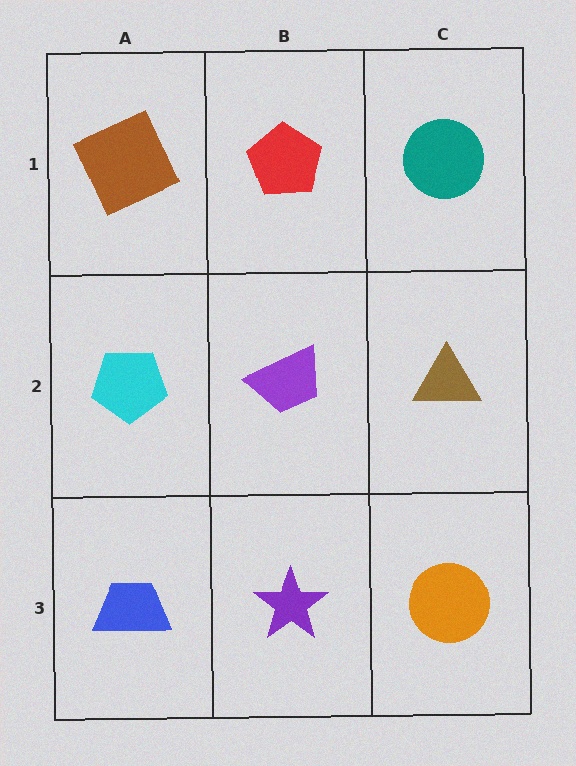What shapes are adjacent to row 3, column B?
A purple trapezoid (row 2, column B), a blue trapezoid (row 3, column A), an orange circle (row 3, column C).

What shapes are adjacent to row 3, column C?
A brown triangle (row 2, column C), a purple star (row 3, column B).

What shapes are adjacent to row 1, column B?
A purple trapezoid (row 2, column B), a brown square (row 1, column A), a teal circle (row 1, column C).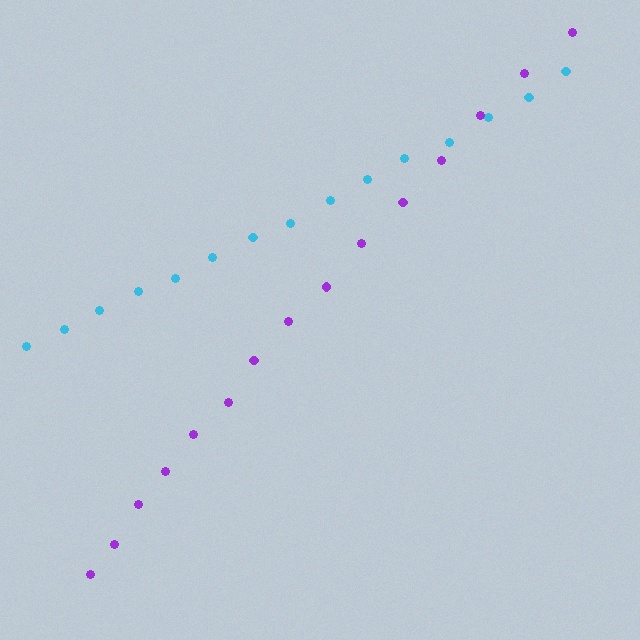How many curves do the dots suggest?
There are 2 distinct paths.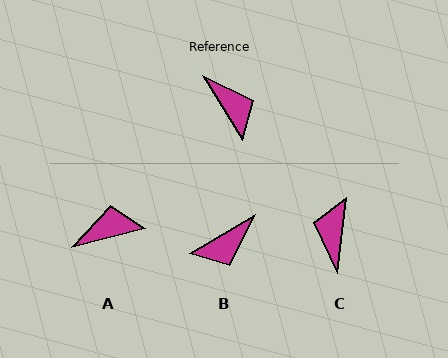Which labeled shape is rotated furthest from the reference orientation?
C, about 142 degrees away.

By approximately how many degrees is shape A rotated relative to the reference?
Approximately 73 degrees counter-clockwise.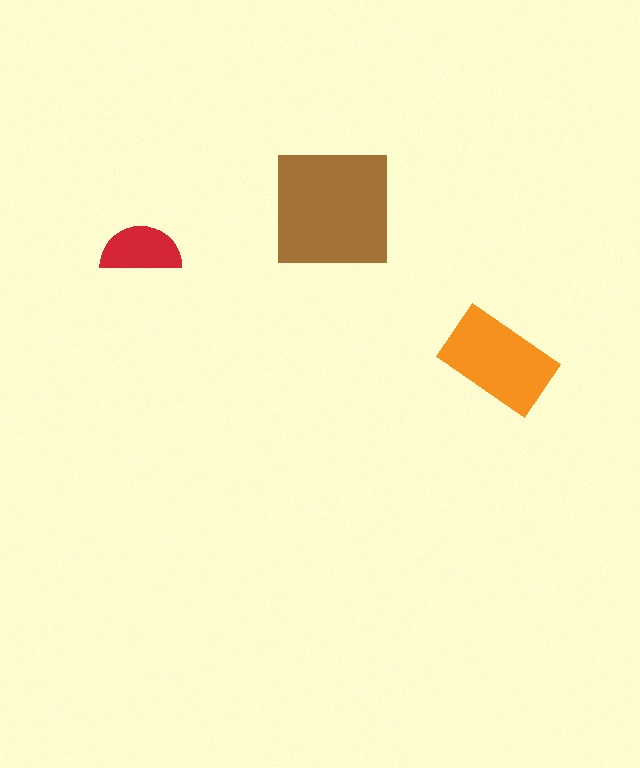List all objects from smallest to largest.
The red semicircle, the orange rectangle, the brown square.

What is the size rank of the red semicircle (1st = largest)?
3rd.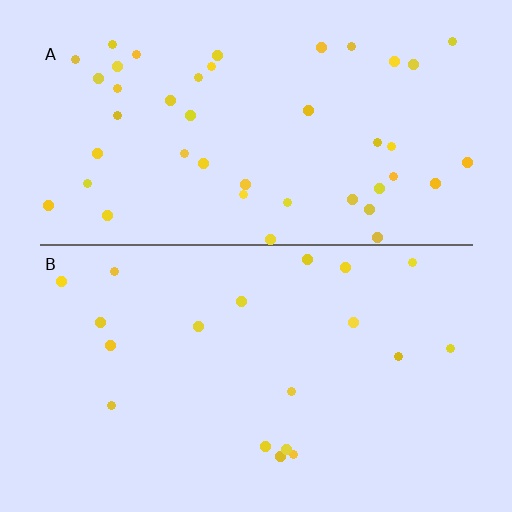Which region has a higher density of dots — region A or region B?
A (the top).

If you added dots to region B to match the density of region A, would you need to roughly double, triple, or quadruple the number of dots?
Approximately double.